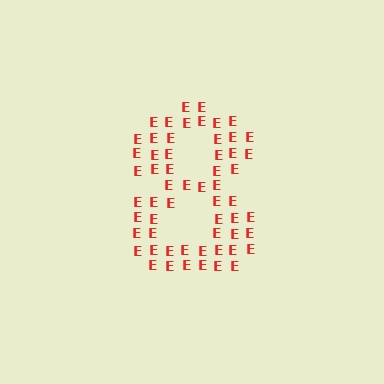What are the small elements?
The small elements are letter E's.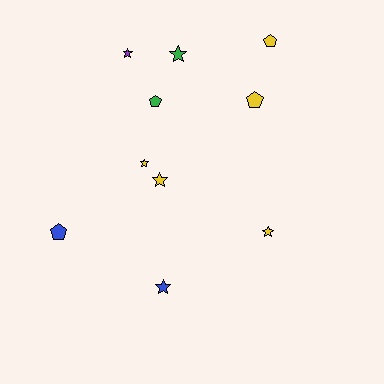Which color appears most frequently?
Yellow, with 5 objects.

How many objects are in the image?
There are 10 objects.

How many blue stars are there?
There is 1 blue star.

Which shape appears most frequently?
Star, with 6 objects.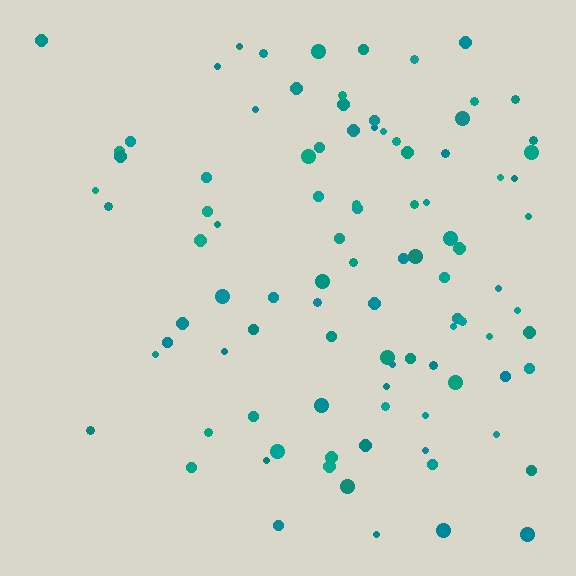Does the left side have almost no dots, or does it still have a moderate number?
Still a moderate number, just noticeably fewer than the right.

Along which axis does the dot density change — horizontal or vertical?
Horizontal.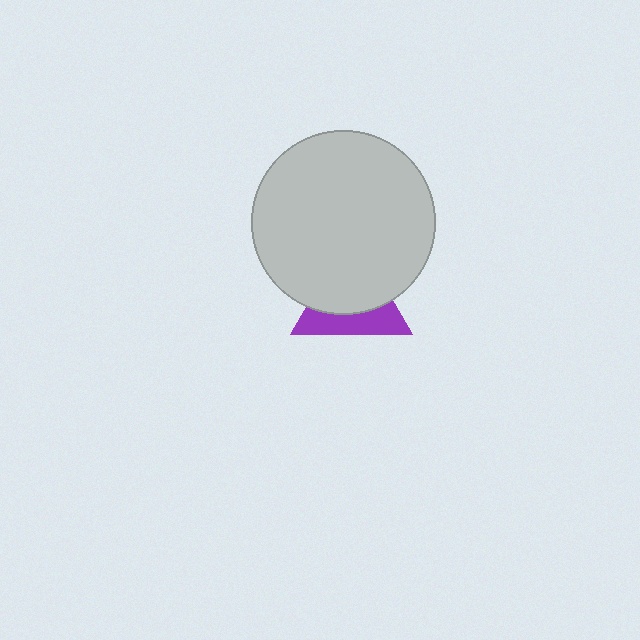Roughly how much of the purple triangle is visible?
A small part of it is visible (roughly 41%).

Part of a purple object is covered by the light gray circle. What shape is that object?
It is a triangle.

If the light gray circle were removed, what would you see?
You would see the complete purple triangle.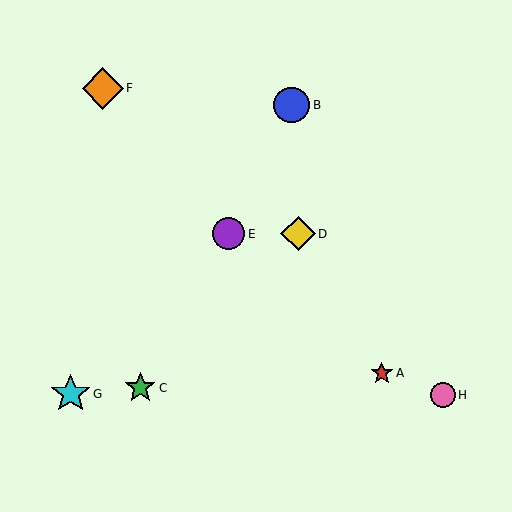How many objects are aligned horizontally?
2 objects (D, E) are aligned horizontally.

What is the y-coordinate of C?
Object C is at y≈388.